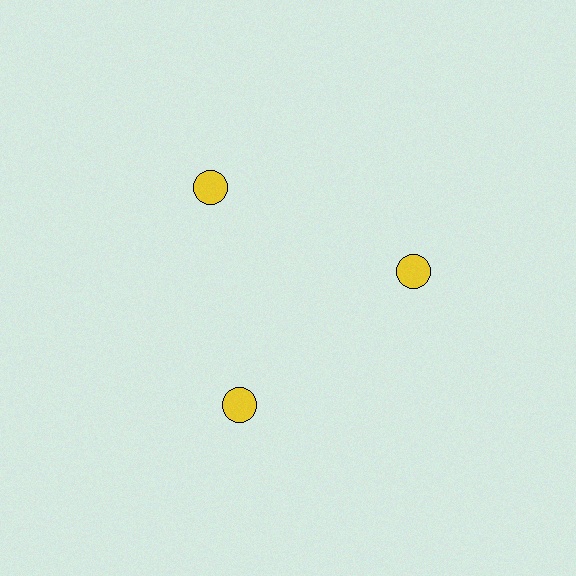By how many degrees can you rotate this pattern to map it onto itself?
The pattern maps onto itself every 120 degrees of rotation.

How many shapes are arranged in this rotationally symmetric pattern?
There are 3 shapes, arranged in 3 groups of 1.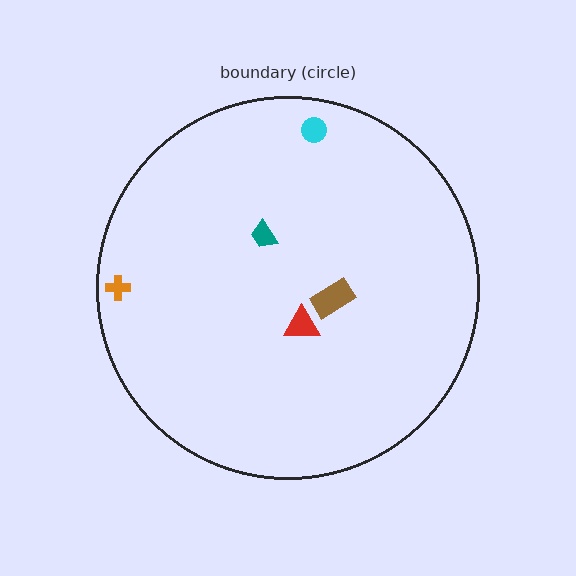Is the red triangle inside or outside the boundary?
Inside.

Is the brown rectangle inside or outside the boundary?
Inside.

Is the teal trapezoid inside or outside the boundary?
Inside.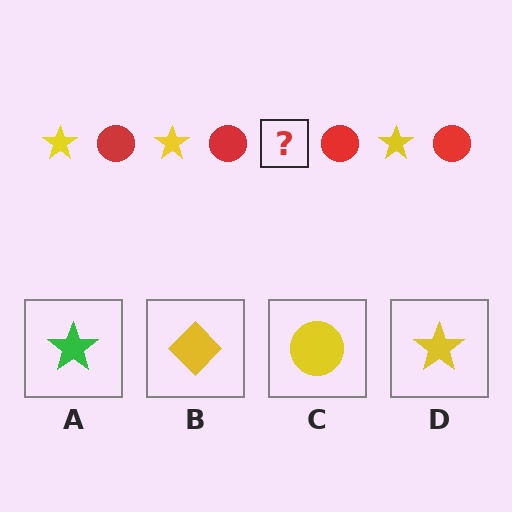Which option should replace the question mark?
Option D.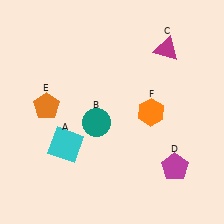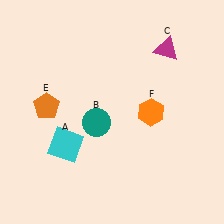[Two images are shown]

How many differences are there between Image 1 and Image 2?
There is 1 difference between the two images.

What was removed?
The magenta pentagon (D) was removed in Image 2.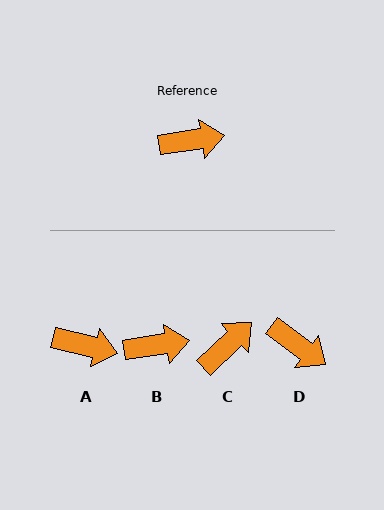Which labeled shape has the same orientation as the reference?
B.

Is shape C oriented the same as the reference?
No, it is off by about 35 degrees.